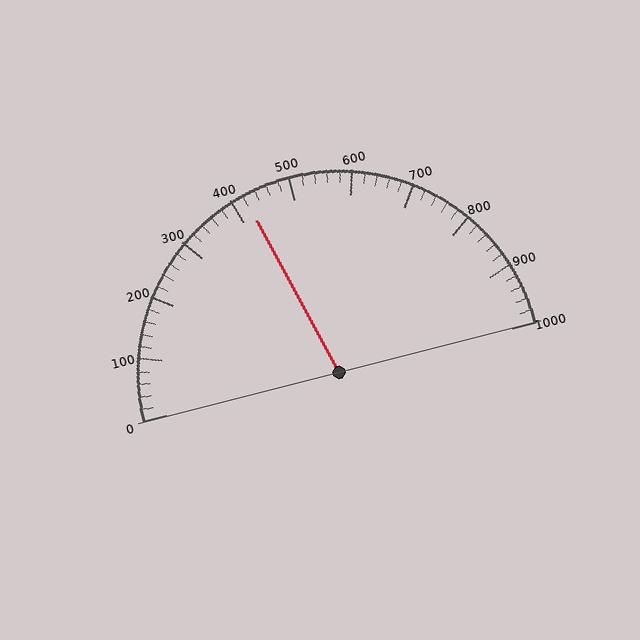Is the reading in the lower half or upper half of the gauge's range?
The reading is in the lower half of the range (0 to 1000).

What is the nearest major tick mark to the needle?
The nearest major tick mark is 400.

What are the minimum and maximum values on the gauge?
The gauge ranges from 0 to 1000.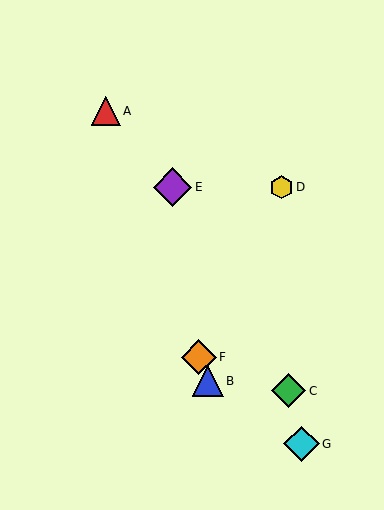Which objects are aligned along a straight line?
Objects A, B, F are aligned along a straight line.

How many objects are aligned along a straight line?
3 objects (A, B, F) are aligned along a straight line.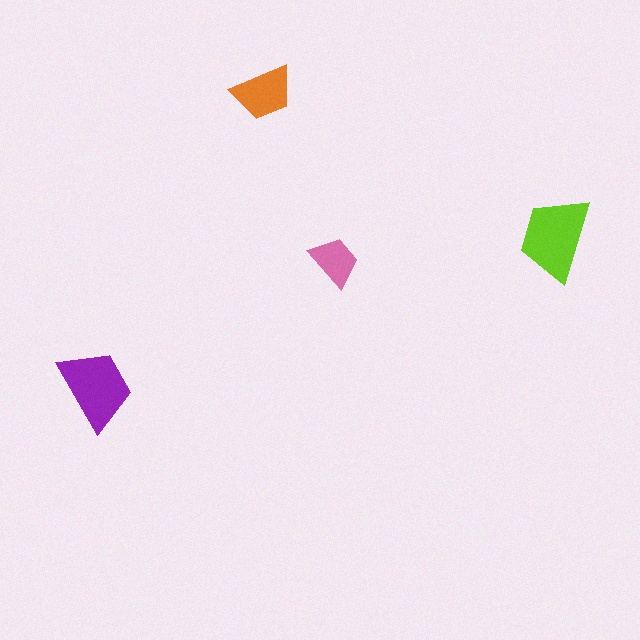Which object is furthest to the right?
The lime trapezoid is rightmost.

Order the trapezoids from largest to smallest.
the lime one, the purple one, the orange one, the pink one.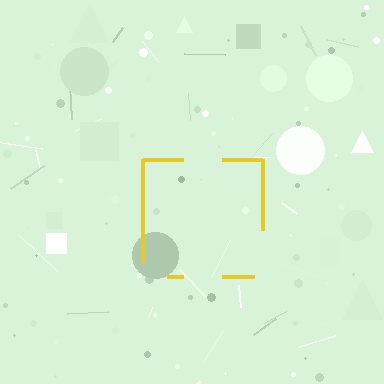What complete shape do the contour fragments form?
The contour fragments form a square.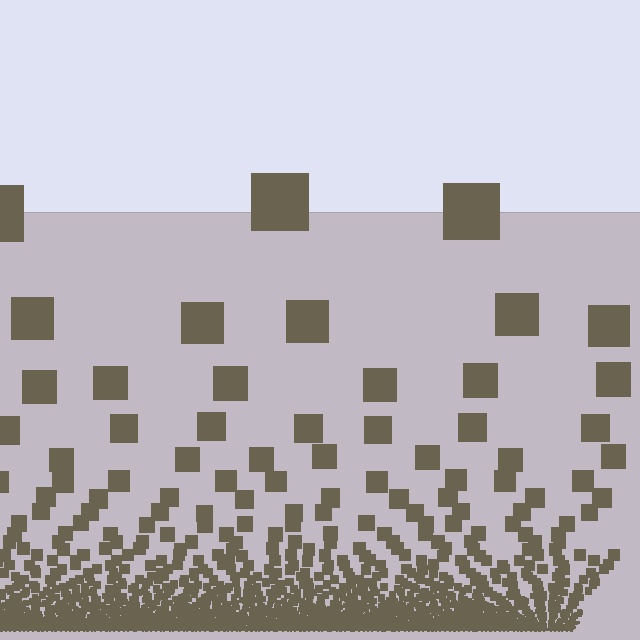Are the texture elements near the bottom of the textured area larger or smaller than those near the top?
Smaller. The gradient is inverted — elements near the bottom are smaller and denser.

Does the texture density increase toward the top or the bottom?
Density increases toward the bottom.